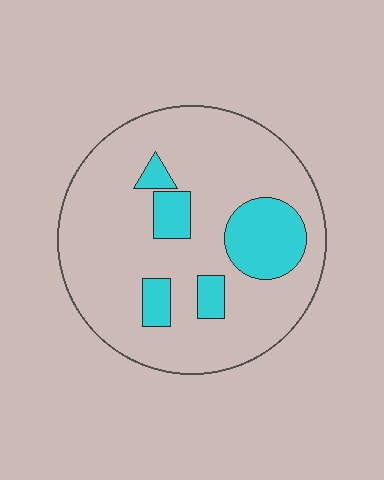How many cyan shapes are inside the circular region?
5.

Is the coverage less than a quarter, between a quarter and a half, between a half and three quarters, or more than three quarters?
Less than a quarter.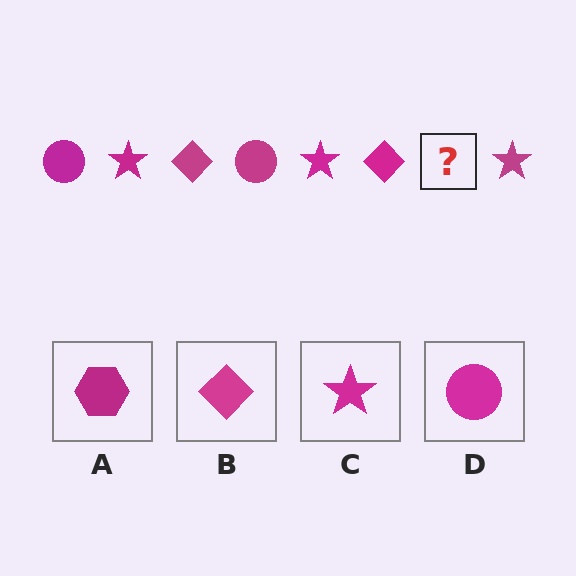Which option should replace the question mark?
Option D.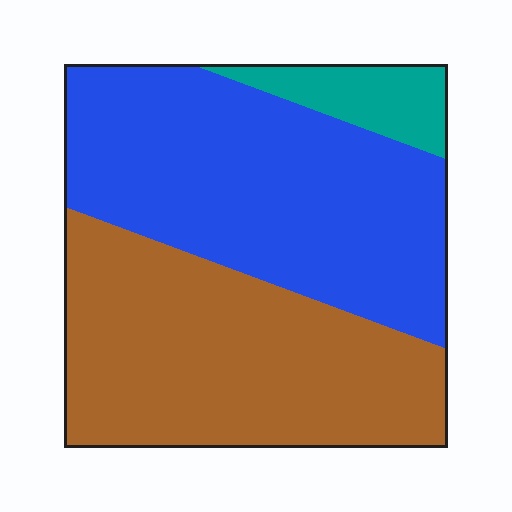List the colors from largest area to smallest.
From largest to smallest: blue, brown, teal.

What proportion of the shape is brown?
Brown takes up between a quarter and a half of the shape.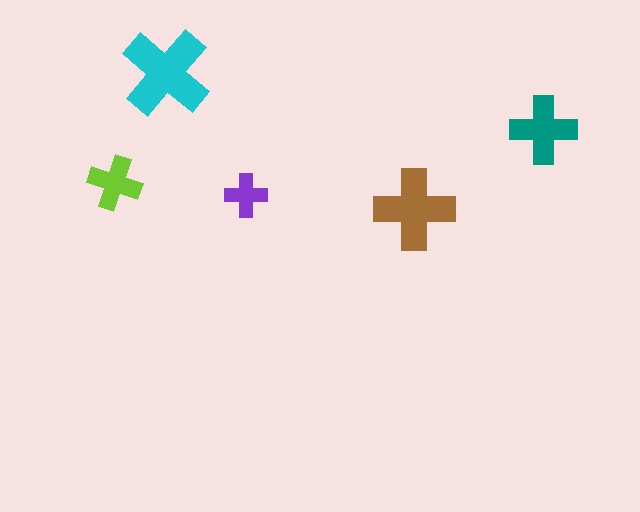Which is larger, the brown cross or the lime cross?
The brown one.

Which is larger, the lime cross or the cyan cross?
The cyan one.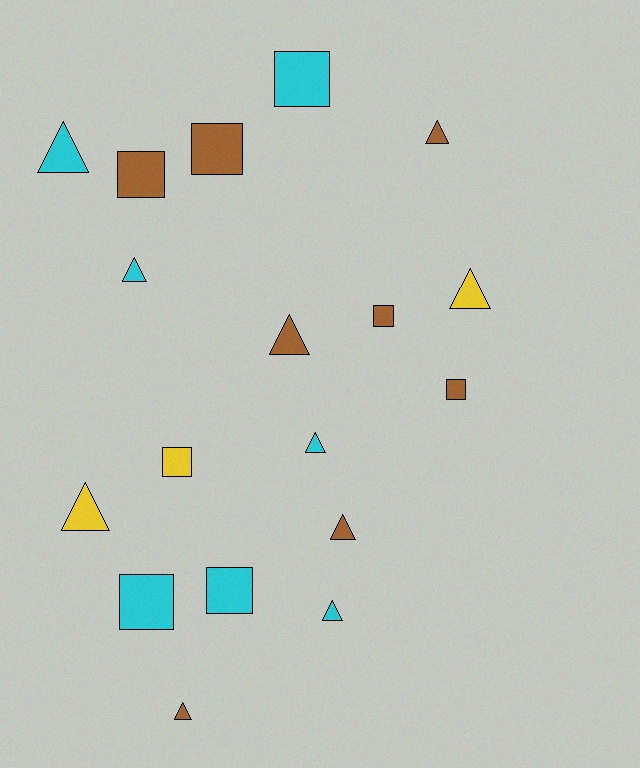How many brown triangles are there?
There are 4 brown triangles.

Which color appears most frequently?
Brown, with 8 objects.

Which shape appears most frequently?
Triangle, with 10 objects.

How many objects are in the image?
There are 18 objects.